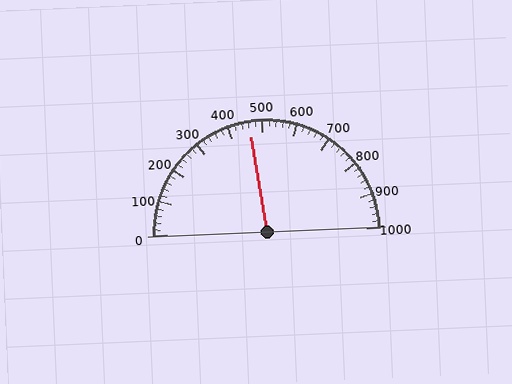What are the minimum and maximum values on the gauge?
The gauge ranges from 0 to 1000.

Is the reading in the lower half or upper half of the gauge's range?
The reading is in the lower half of the range (0 to 1000).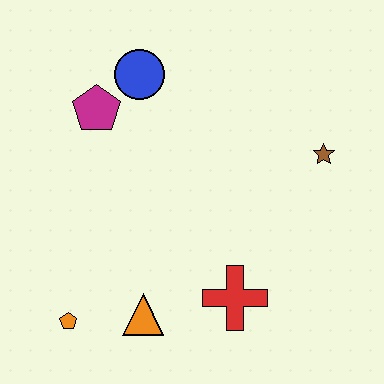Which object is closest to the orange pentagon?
The orange triangle is closest to the orange pentagon.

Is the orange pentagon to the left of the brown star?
Yes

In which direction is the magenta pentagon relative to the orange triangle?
The magenta pentagon is above the orange triangle.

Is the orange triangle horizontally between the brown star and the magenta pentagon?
Yes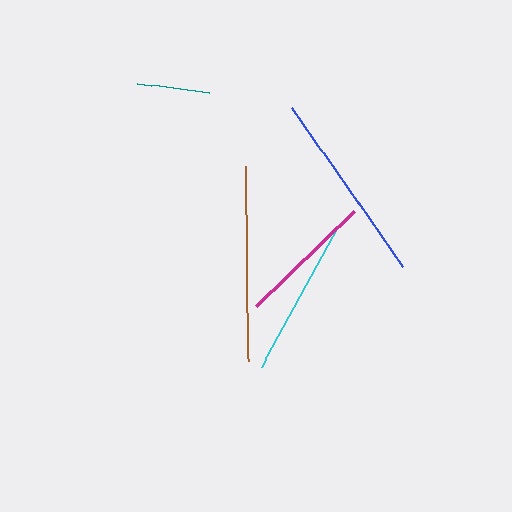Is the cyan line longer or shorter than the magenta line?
The cyan line is longer than the magenta line.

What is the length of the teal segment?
The teal segment is approximately 73 pixels long.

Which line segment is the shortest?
The teal line is the shortest at approximately 73 pixels.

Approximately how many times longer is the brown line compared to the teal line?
The brown line is approximately 2.7 times the length of the teal line.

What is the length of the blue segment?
The blue segment is approximately 194 pixels long.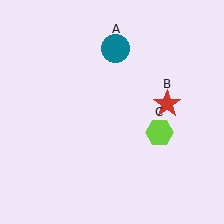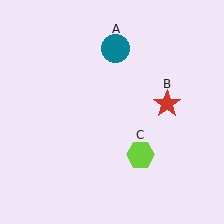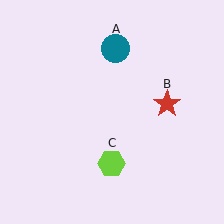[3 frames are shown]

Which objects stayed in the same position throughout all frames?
Teal circle (object A) and red star (object B) remained stationary.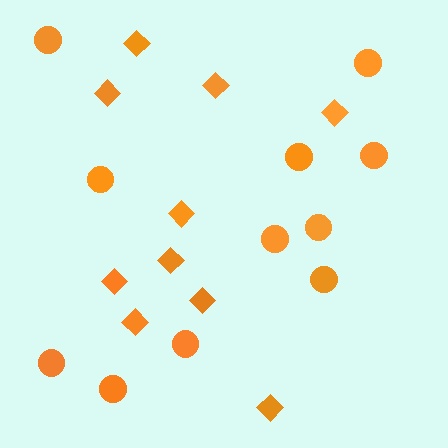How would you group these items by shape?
There are 2 groups: one group of diamonds (10) and one group of circles (11).